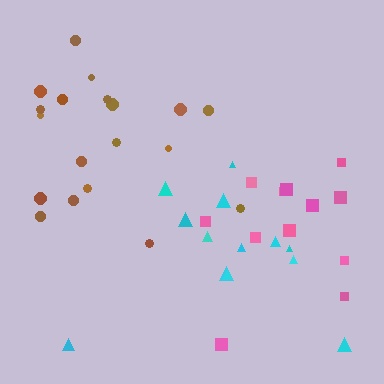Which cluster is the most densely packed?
Brown.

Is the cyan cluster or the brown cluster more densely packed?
Brown.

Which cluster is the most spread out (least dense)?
Cyan.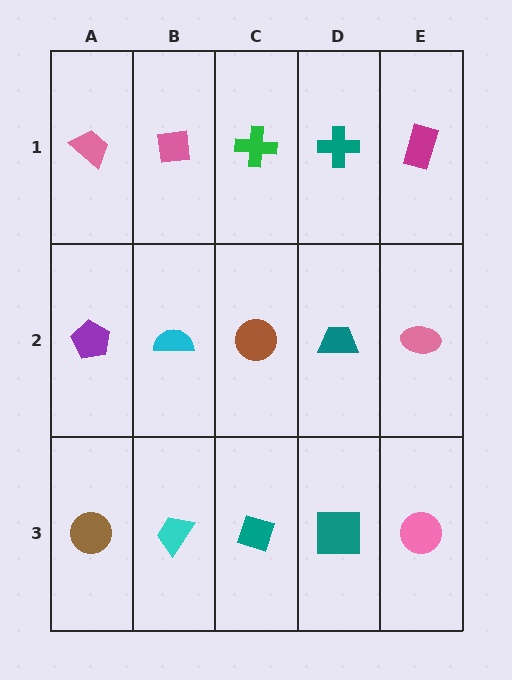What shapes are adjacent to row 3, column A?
A purple pentagon (row 2, column A), a cyan trapezoid (row 3, column B).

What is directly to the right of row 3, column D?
A pink circle.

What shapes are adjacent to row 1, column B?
A cyan semicircle (row 2, column B), a pink trapezoid (row 1, column A), a green cross (row 1, column C).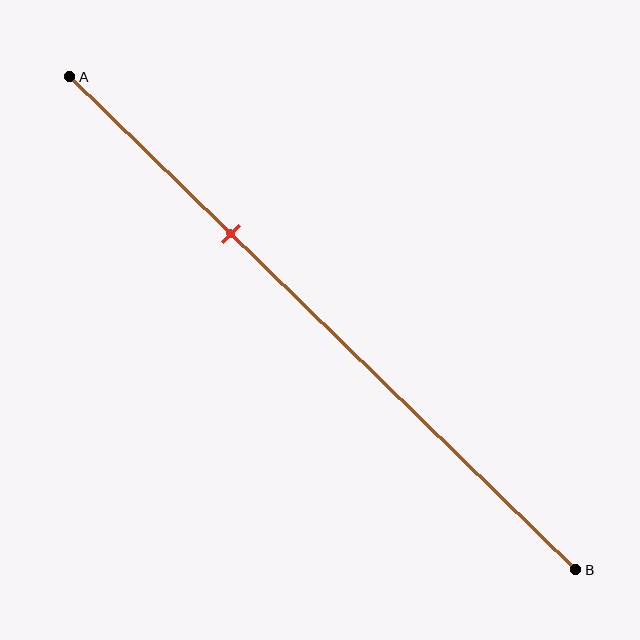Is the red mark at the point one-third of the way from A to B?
Yes, the mark is approximately at the one-third point.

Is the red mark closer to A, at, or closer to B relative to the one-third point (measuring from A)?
The red mark is approximately at the one-third point of segment AB.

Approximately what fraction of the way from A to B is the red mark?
The red mark is approximately 30% of the way from A to B.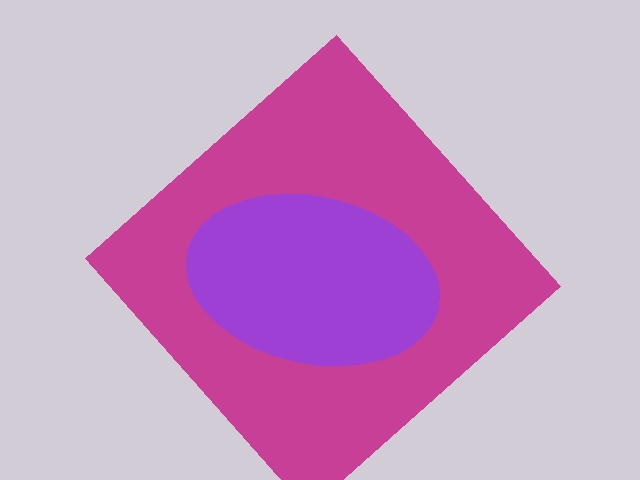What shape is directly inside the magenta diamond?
The purple ellipse.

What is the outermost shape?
The magenta diamond.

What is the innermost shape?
The purple ellipse.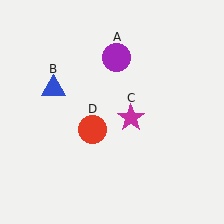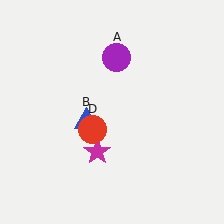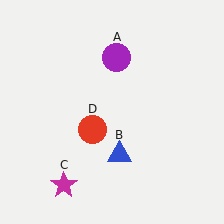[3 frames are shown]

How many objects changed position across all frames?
2 objects changed position: blue triangle (object B), magenta star (object C).